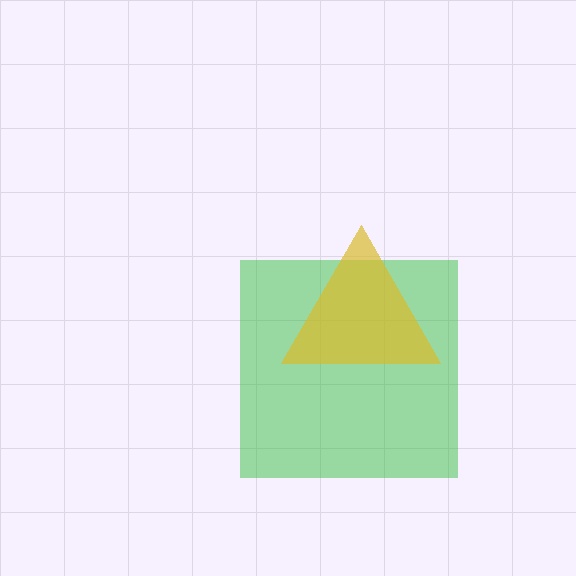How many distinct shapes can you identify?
There are 2 distinct shapes: a green square, a yellow triangle.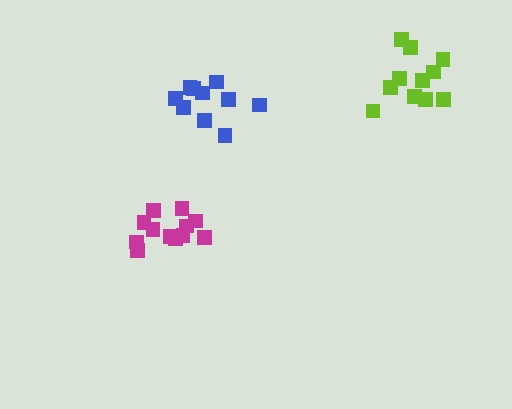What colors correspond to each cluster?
The clusters are colored: blue, lime, magenta.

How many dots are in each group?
Group 1: 11 dots, Group 2: 11 dots, Group 3: 12 dots (34 total).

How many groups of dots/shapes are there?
There are 3 groups.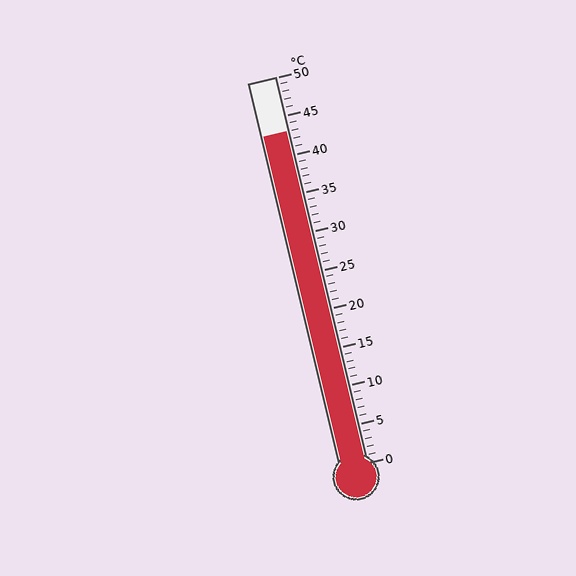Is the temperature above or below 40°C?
The temperature is above 40°C.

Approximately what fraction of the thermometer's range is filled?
The thermometer is filled to approximately 85% of its range.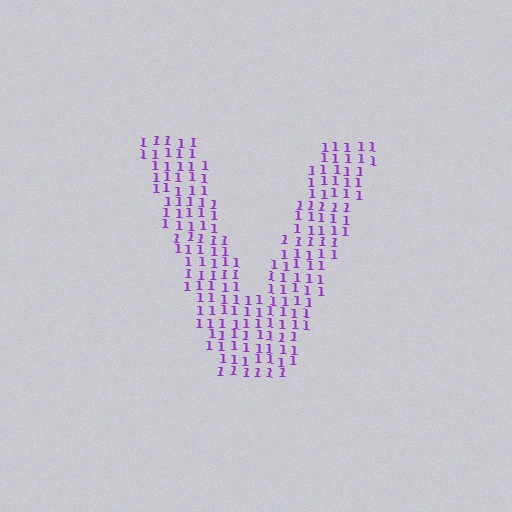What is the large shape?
The large shape is the letter V.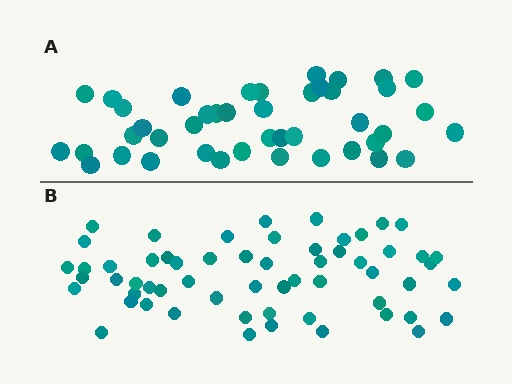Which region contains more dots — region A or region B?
Region B (the bottom region) has more dots.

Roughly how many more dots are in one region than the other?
Region B has approximately 15 more dots than region A.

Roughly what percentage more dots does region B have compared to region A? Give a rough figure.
About 35% more.